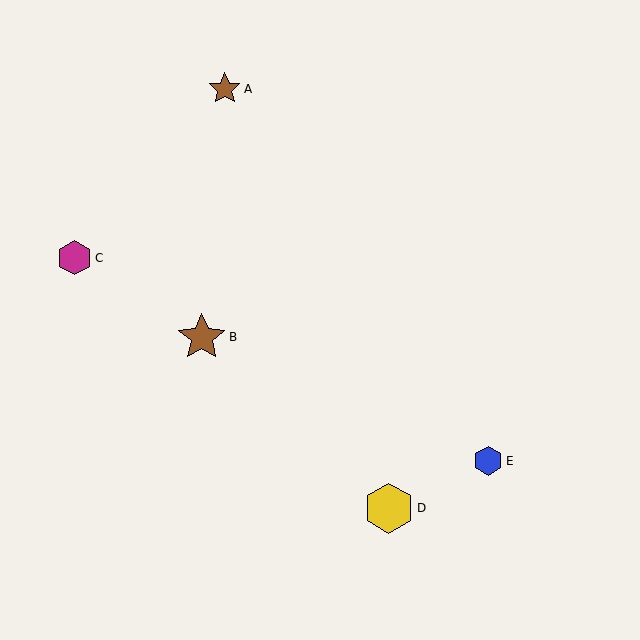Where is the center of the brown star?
The center of the brown star is at (225, 89).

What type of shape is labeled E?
Shape E is a blue hexagon.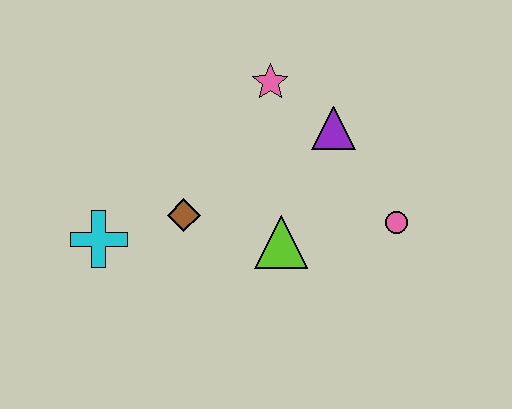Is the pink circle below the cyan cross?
No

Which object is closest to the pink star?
The purple triangle is closest to the pink star.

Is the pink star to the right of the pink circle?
No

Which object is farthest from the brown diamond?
The pink circle is farthest from the brown diamond.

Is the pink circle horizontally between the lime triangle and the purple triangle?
No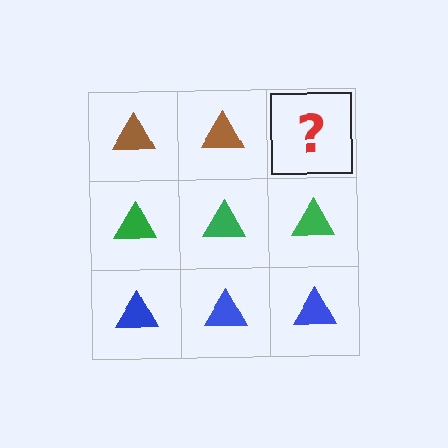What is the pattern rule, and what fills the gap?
The rule is that each row has a consistent color. The gap should be filled with a brown triangle.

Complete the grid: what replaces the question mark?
The question mark should be replaced with a brown triangle.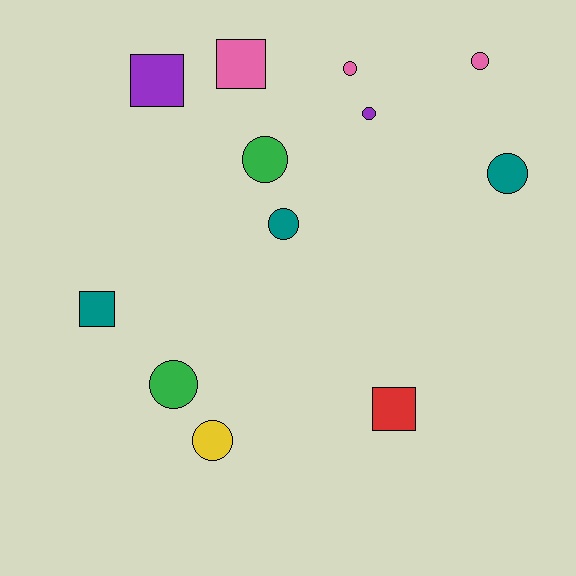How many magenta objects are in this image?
There are no magenta objects.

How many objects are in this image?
There are 12 objects.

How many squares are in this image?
There are 4 squares.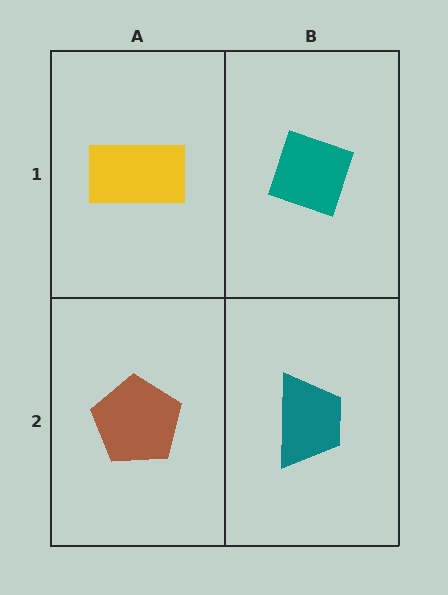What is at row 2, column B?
A teal trapezoid.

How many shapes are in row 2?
2 shapes.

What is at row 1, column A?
A yellow rectangle.